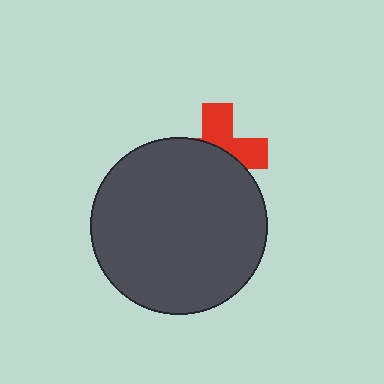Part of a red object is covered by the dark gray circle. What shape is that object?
It is a cross.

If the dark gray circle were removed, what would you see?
You would see the complete red cross.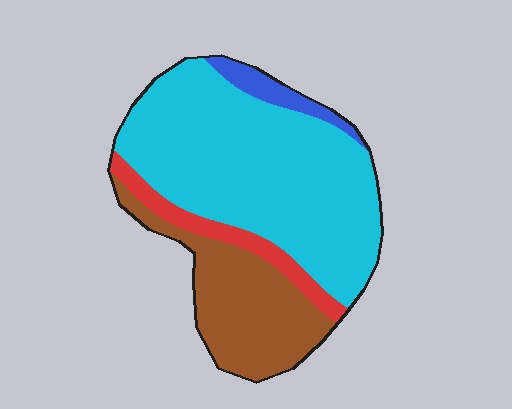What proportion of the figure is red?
Red covers roughly 10% of the figure.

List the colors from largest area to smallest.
From largest to smallest: cyan, brown, red, blue.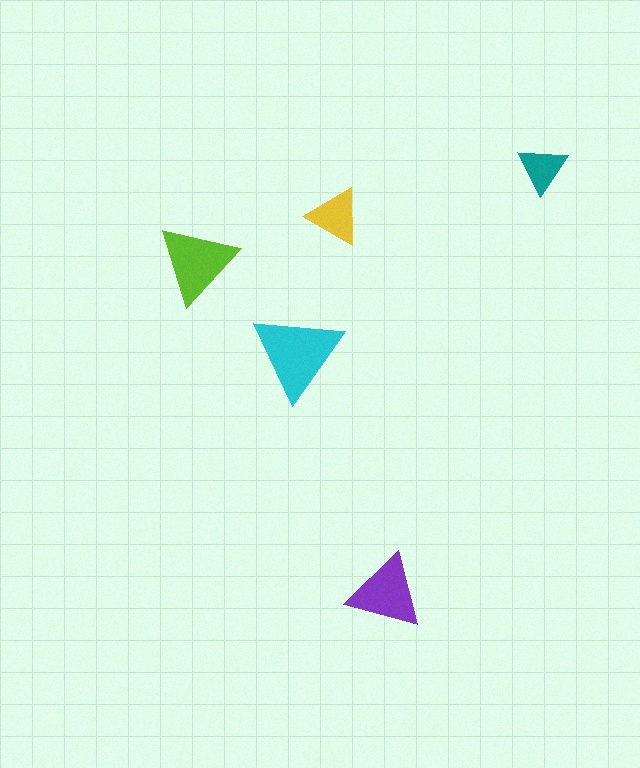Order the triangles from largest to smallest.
the cyan one, the lime one, the purple one, the yellow one, the teal one.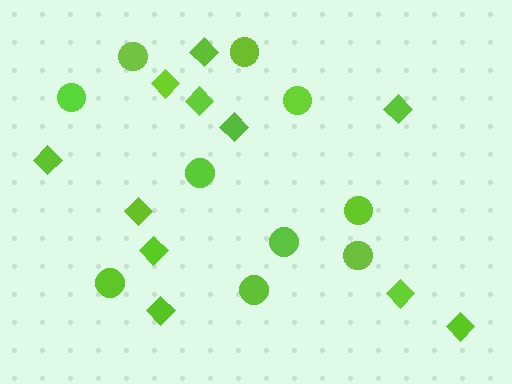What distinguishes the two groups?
There are 2 groups: one group of circles (10) and one group of diamonds (11).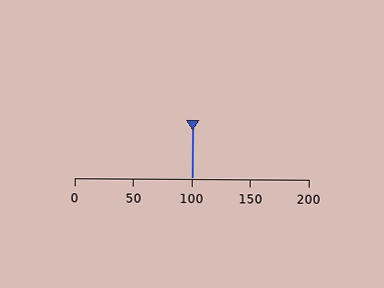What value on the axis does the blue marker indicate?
The marker indicates approximately 100.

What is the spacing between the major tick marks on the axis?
The major ticks are spaced 50 apart.